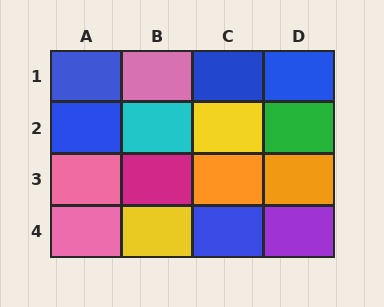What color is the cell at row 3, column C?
Orange.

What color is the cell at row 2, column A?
Blue.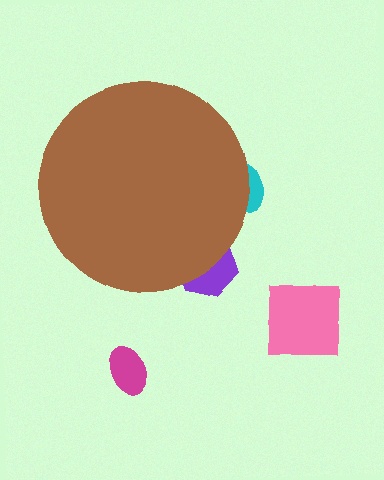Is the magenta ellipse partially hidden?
No, the magenta ellipse is fully visible.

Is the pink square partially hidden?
No, the pink square is fully visible.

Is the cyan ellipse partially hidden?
Yes, the cyan ellipse is partially hidden behind the brown circle.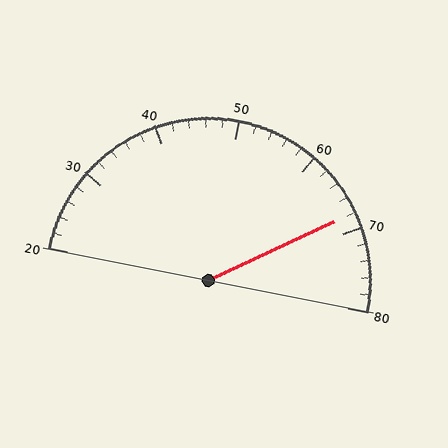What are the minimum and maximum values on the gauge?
The gauge ranges from 20 to 80.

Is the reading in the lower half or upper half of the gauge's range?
The reading is in the upper half of the range (20 to 80).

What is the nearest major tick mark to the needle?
The nearest major tick mark is 70.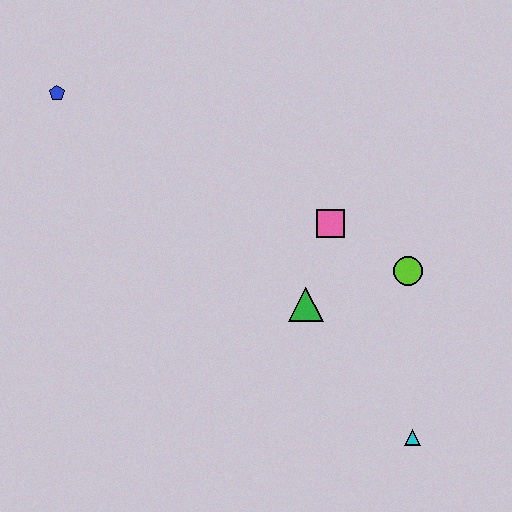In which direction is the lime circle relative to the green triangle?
The lime circle is to the right of the green triangle.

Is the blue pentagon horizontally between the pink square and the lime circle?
No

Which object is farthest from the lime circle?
The blue pentagon is farthest from the lime circle.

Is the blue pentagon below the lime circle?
No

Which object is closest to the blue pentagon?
The pink square is closest to the blue pentagon.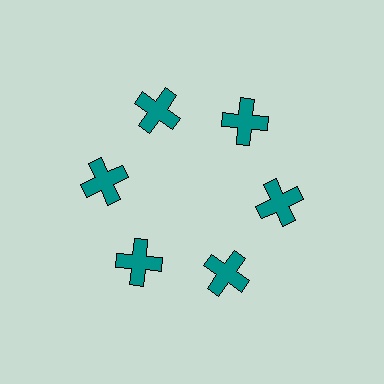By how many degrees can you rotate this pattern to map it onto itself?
The pattern maps onto itself every 60 degrees of rotation.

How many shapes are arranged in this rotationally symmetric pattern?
There are 6 shapes, arranged in 6 groups of 1.